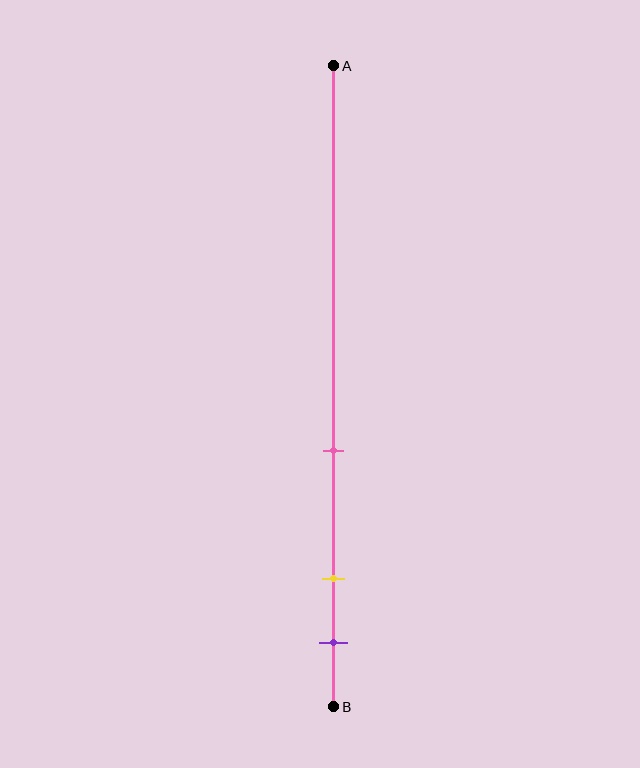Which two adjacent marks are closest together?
The yellow and purple marks are the closest adjacent pair.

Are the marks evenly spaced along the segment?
No, the marks are not evenly spaced.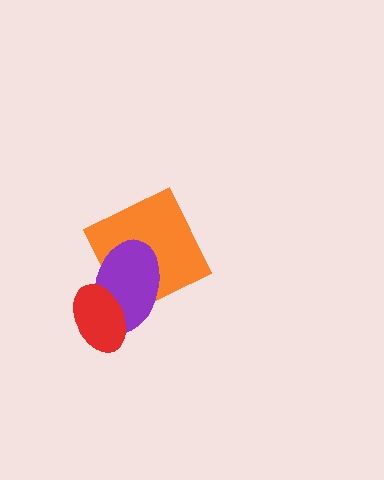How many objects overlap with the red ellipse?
1 object overlaps with the red ellipse.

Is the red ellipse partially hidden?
No, no other shape covers it.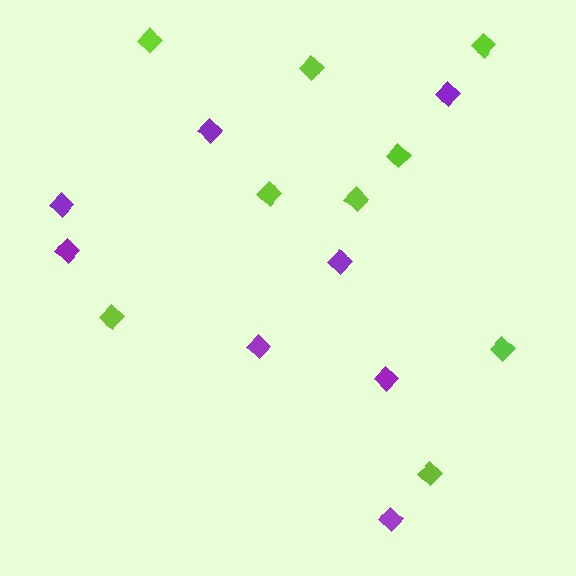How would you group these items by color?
There are 2 groups: one group of lime diamonds (9) and one group of purple diamonds (8).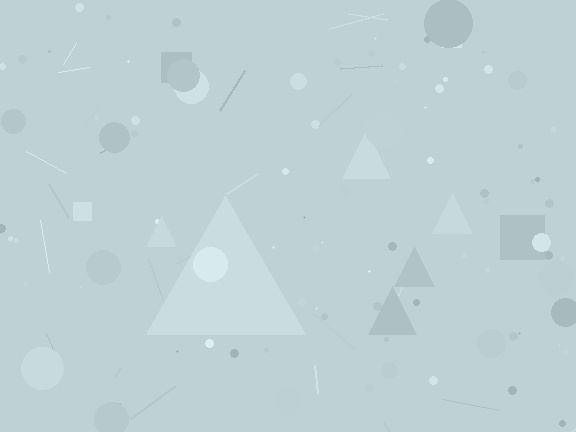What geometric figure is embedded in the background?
A triangle is embedded in the background.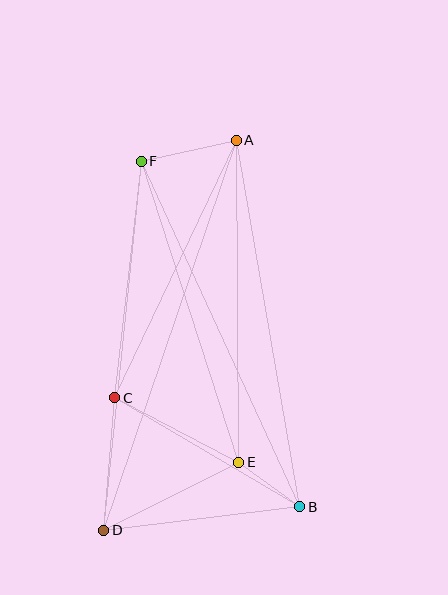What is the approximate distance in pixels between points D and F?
The distance between D and F is approximately 371 pixels.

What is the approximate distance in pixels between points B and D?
The distance between B and D is approximately 197 pixels.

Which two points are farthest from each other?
Points A and D are farthest from each other.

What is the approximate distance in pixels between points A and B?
The distance between A and B is approximately 372 pixels.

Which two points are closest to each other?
Points B and E are closest to each other.